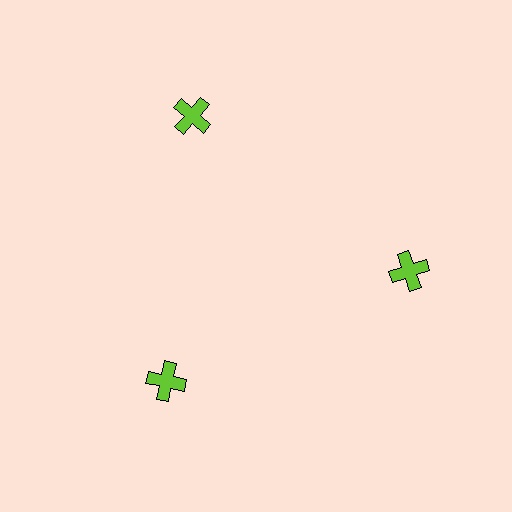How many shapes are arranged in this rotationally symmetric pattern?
There are 3 shapes, arranged in 3 groups of 1.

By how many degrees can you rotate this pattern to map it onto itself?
The pattern maps onto itself every 120 degrees of rotation.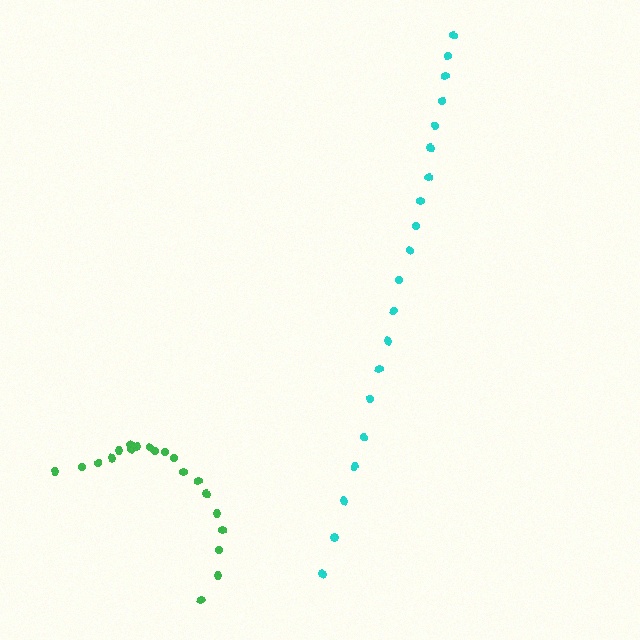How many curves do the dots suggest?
There are 2 distinct paths.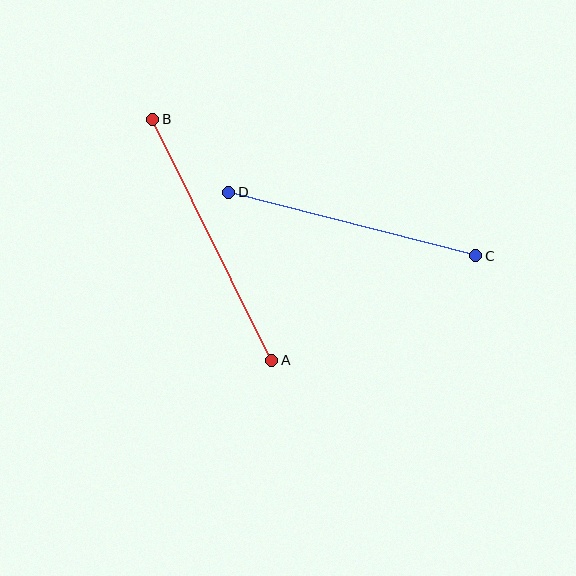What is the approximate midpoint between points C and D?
The midpoint is at approximately (352, 224) pixels.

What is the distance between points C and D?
The distance is approximately 255 pixels.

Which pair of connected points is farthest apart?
Points A and B are farthest apart.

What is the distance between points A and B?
The distance is approximately 269 pixels.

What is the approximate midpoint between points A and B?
The midpoint is at approximately (212, 240) pixels.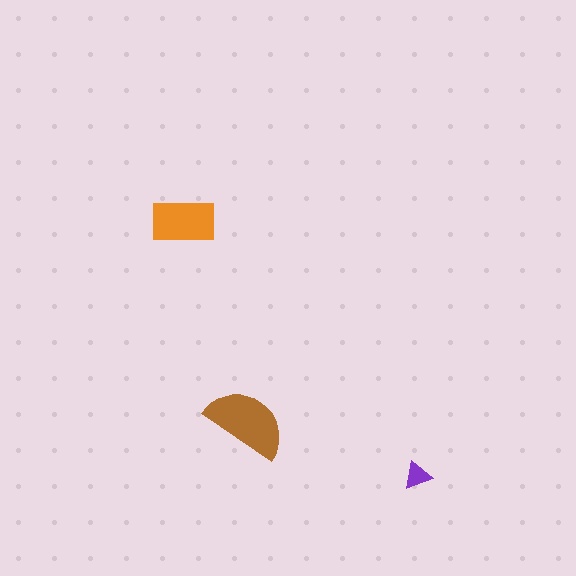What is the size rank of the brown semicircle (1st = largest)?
1st.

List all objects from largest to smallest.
The brown semicircle, the orange rectangle, the purple triangle.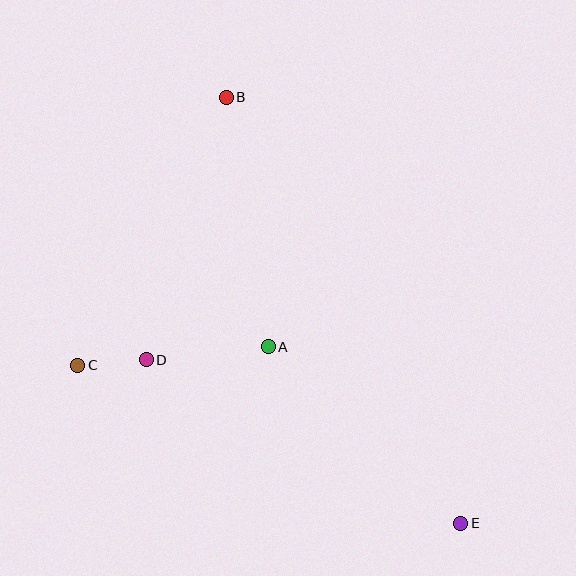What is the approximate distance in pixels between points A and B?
The distance between A and B is approximately 253 pixels.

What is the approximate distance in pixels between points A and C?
The distance between A and C is approximately 191 pixels.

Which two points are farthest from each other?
Points B and E are farthest from each other.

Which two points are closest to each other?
Points C and D are closest to each other.